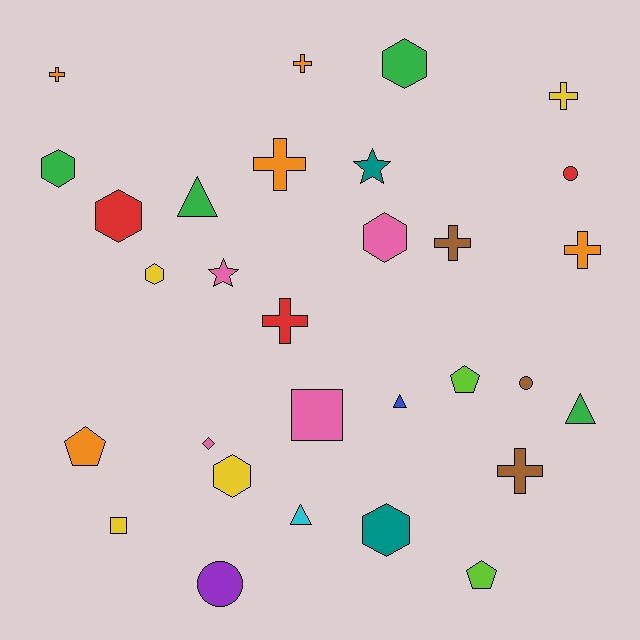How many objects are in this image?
There are 30 objects.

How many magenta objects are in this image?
There are no magenta objects.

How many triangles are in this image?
There are 4 triangles.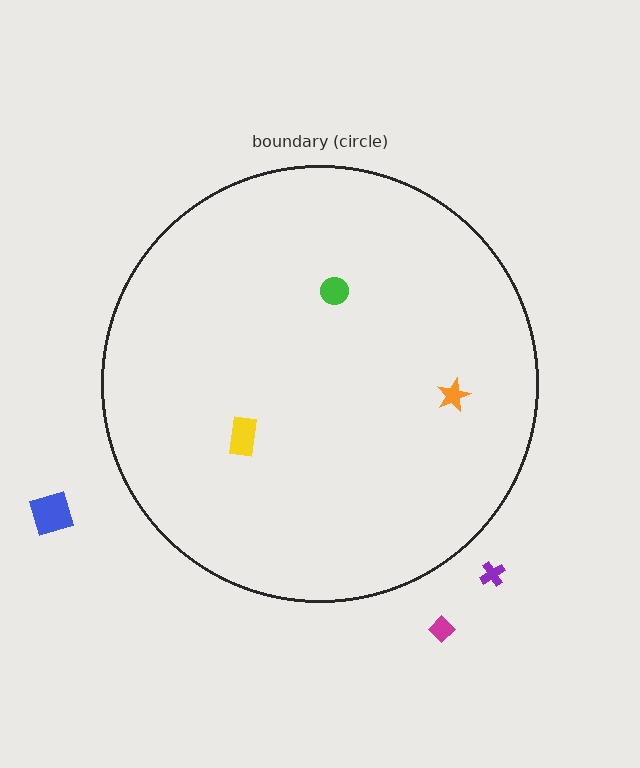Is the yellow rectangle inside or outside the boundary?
Inside.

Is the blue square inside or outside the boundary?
Outside.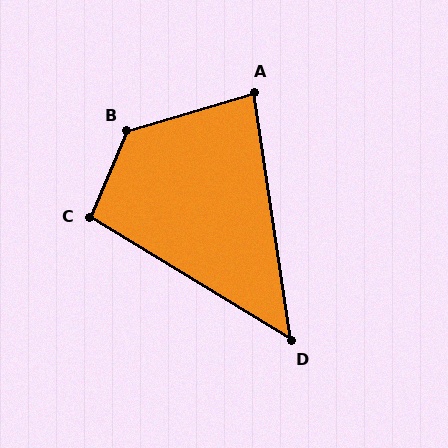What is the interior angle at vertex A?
Approximately 82 degrees (acute).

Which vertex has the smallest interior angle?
D, at approximately 50 degrees.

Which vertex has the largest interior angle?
B, at approximately 130 degrees.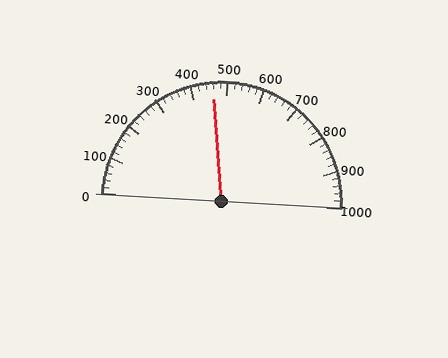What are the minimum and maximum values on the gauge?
The gauge ranges from 0 to 1000.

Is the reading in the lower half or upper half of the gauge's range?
The reading is in the lower half of the range (0 to 1000).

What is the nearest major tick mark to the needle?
The nearest major tick mark is 500.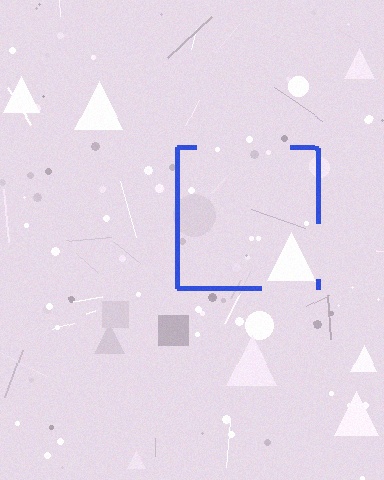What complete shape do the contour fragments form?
The contour fragments form a square.